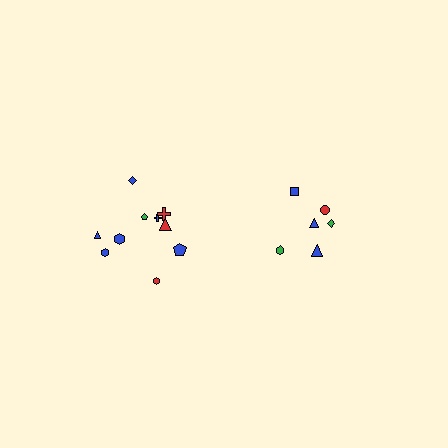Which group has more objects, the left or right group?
The left group.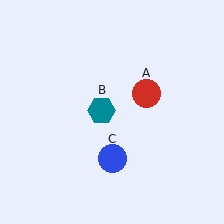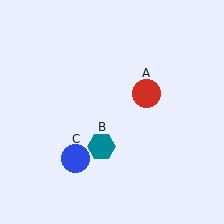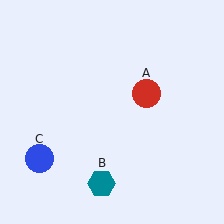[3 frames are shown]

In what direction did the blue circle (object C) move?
The blue circle (object C) moved left.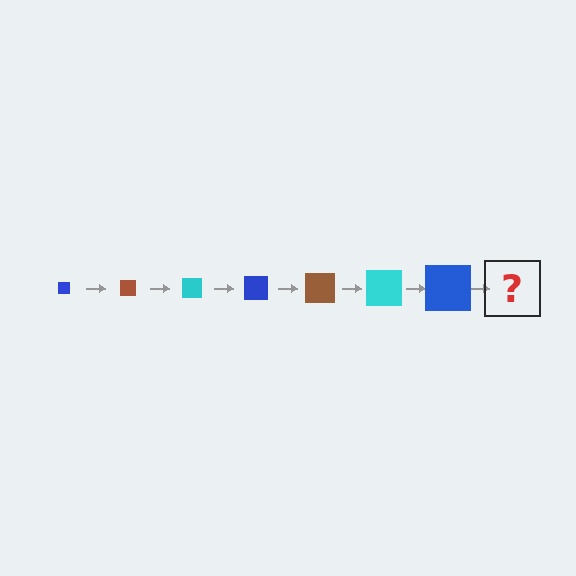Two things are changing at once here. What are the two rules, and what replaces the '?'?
The two rules are that the square grows larger each step and the color cycles through blue, brown, and cyan. The '?' should be a brown square, larger than the previous one.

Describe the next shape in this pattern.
It should be a brown square, larger than the previous one.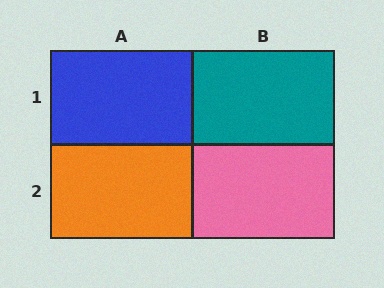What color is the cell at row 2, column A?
Orange.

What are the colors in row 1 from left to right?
Blue, teal.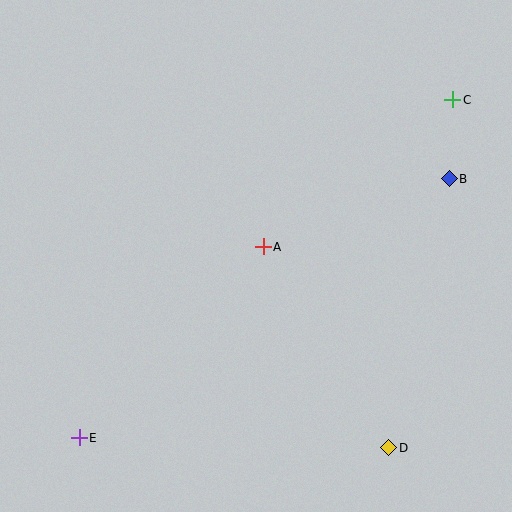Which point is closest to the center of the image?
Point A at (263, 247) is closest to the center.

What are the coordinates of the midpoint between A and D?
The midpoint between A and D is at (326, 347).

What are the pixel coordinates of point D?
Point D is at (389, 448).